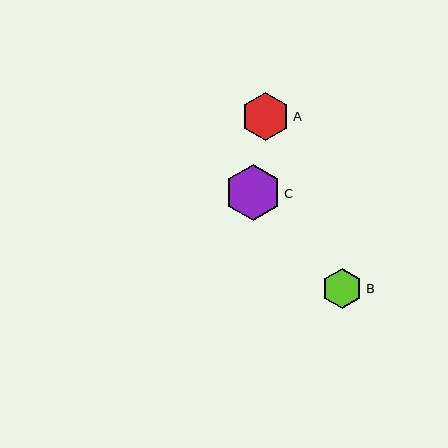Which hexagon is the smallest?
Hexagon B is the smallest with a size of approximately 41 pixels.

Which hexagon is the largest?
Hexagon C is the largest with a size of approximately 57 pixels.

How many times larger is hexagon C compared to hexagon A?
Hexagon C is approximately 1.2 times the size of hexagon A.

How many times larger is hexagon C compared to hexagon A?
Hexagon C is approximately 1.2 times the size of hexagon A.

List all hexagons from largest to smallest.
From largest to smallest: C, A, B.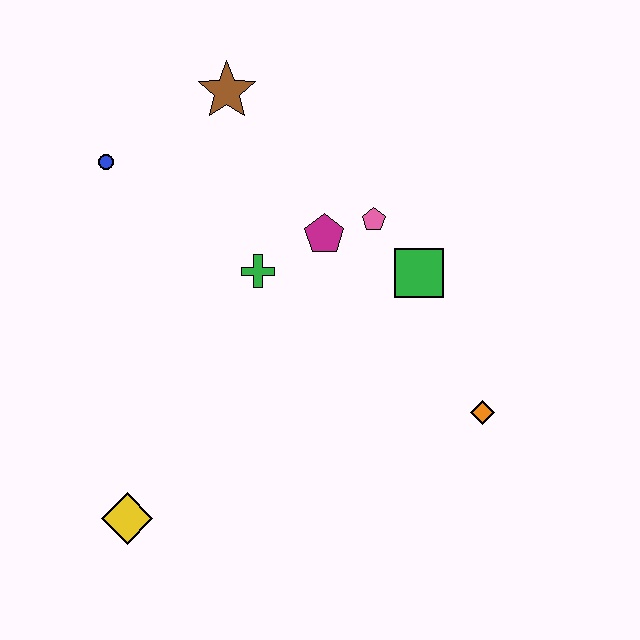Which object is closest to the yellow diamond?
The green cross is closest to the yellow diamond.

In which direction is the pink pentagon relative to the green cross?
The pink pentagon is to the right of the green cross.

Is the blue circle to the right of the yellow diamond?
No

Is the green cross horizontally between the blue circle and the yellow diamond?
No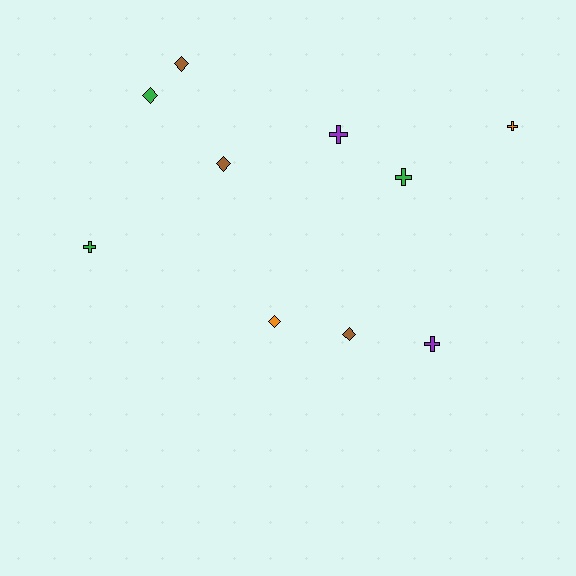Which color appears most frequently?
Brown, with 3 objects.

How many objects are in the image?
There are 10 objects.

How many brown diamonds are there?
There are 3 brown diamonds.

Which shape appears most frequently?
Cross, with 5 objects.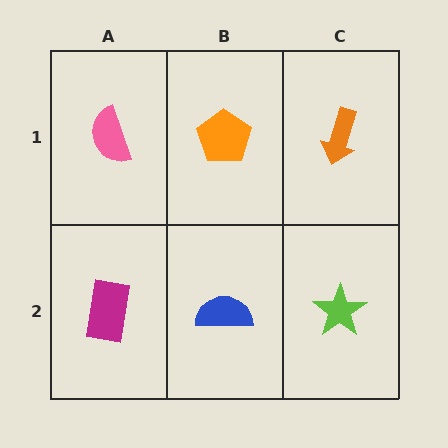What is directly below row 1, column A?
A magenta rectangle.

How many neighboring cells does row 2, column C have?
2.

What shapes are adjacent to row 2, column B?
An orange pentagon (row 1, column B), a magenta rectangle (row 2, column A), a lime star (row 2, column C).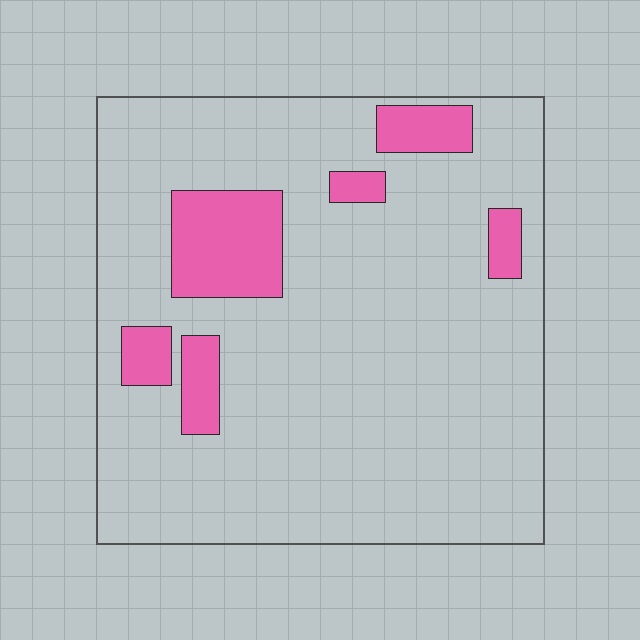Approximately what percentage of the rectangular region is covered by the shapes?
Approximately 15%.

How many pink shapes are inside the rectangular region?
6.